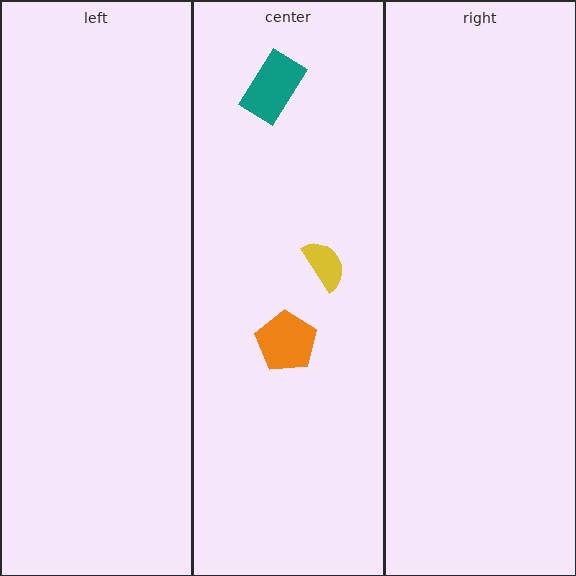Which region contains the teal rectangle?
The center region.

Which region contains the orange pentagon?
The center region.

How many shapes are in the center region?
3.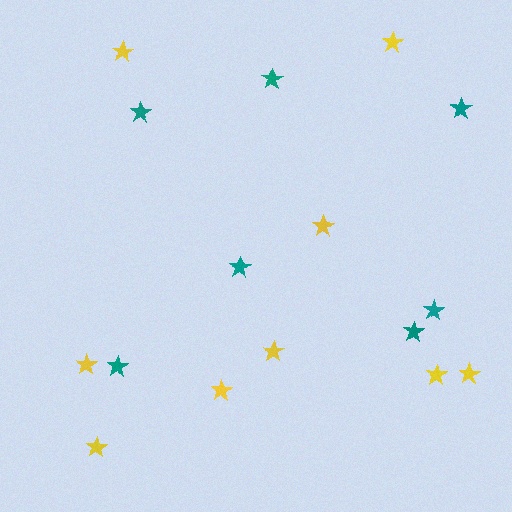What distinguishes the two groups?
There are 2 groups: one group of yellow stars (9) and one group of teal stars (7).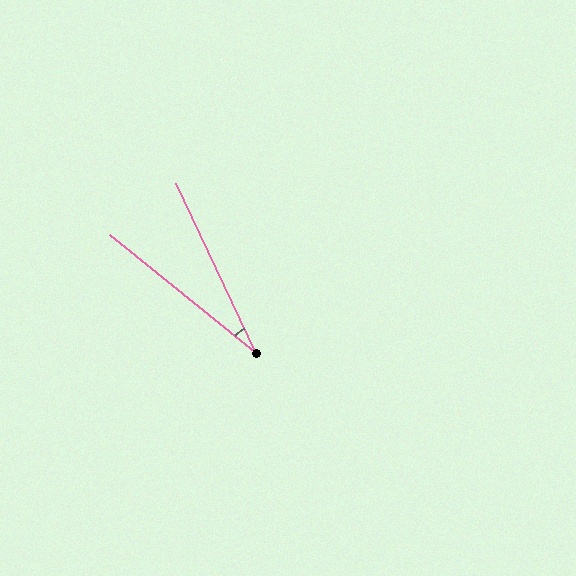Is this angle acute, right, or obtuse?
It is acute.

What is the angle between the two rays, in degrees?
Approximately 26 degrees.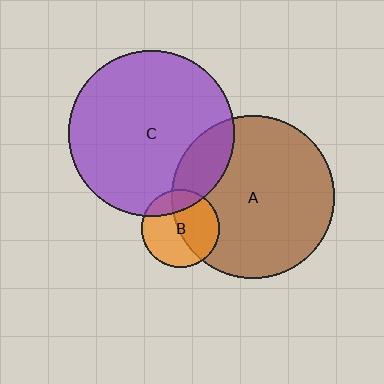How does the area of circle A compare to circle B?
Approximately 4.4 times.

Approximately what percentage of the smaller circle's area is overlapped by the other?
Approximately 50%.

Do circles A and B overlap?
Yes.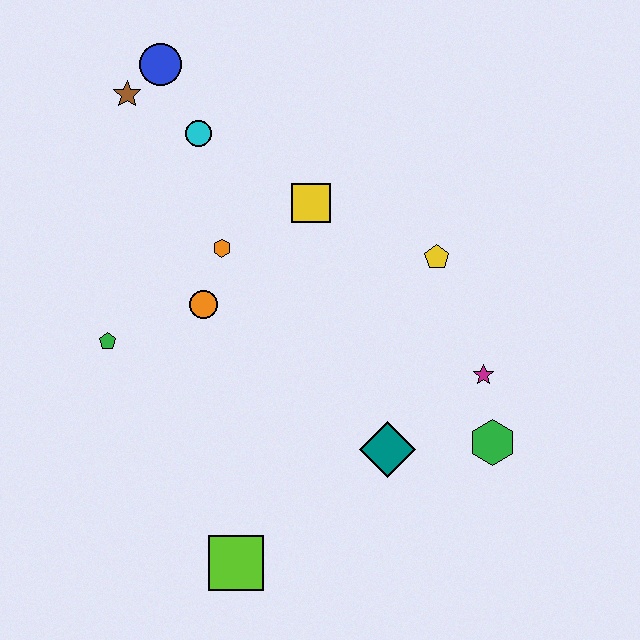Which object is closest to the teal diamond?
The green hexagon is closest to the teal diamond.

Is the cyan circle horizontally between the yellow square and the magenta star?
No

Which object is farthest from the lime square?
The blue circle is farthest from the lime square.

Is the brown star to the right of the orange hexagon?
No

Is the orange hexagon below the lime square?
No